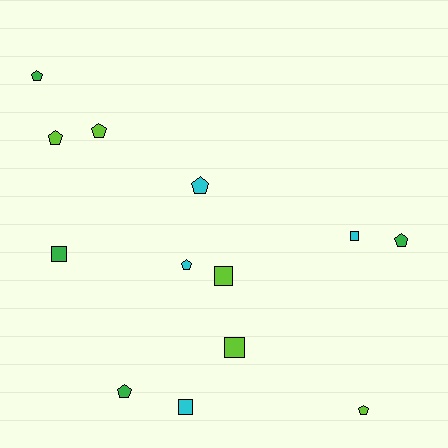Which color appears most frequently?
Lime, with 5 objects.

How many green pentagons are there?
There are 3 green pentagons.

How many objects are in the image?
There are 13 objects.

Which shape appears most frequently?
Pentagon, with 8 objects.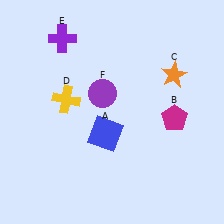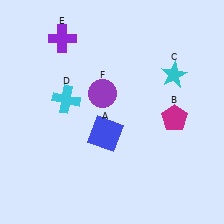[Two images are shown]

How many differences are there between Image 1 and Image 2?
There are 2 differences between the two images.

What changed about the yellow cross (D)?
In Image 1, D is yellow. In Image 2, it changed to cyan.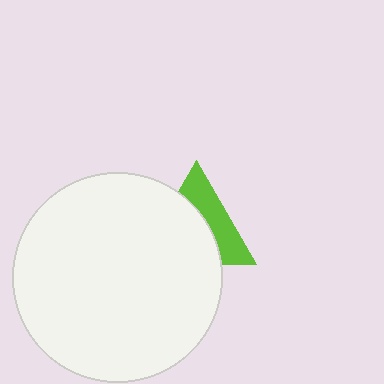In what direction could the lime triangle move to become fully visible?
The lime triangle could move toward the upper-right. That would shift it out from behind the white circle entirely.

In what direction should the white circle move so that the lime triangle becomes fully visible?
The white circle should move toward the lower-left. That is the shortest direction to clear the overlap and leave the lime triangle fully visible.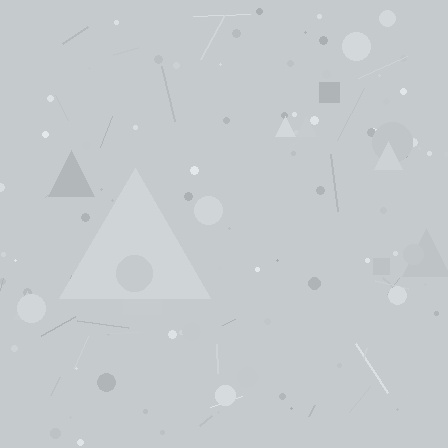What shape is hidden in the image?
A triangle is hidden in the image.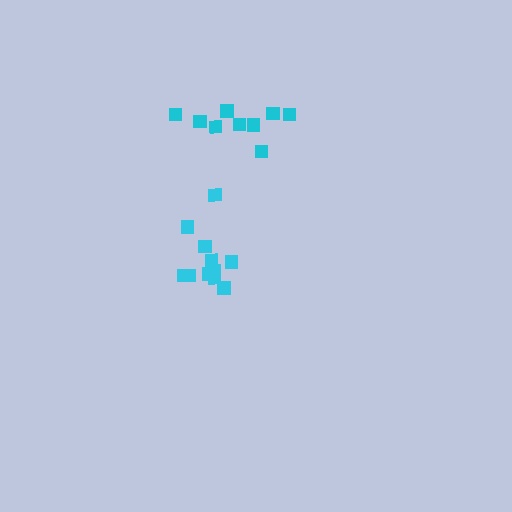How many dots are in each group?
Group 1: 11 dots, Group 2: 9 dots (20 total).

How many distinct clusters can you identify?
There are 2 distinct clusters.